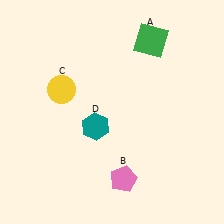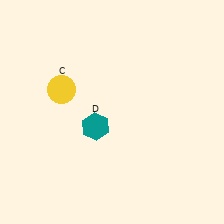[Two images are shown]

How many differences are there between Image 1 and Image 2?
There are 2 differences between the two images.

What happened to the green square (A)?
The green square (A) was removed in Image 2. It was in the top-right area of Image 1.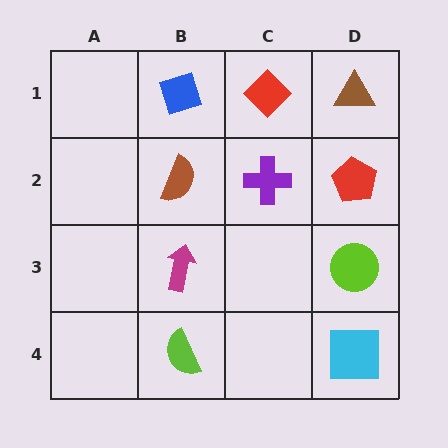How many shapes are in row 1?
3 shapes.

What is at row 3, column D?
A lime circle.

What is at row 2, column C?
A purple cross.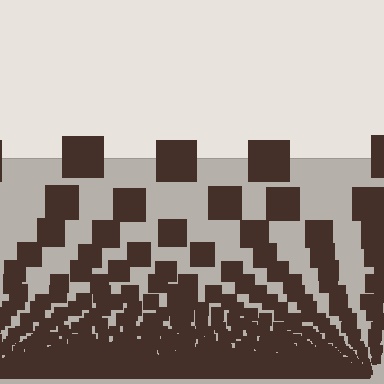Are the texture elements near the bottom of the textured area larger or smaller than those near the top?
Smaller. The gradient is inverted — elements near the bottom are smaller and denser.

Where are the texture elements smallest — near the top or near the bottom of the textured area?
Near the bottom.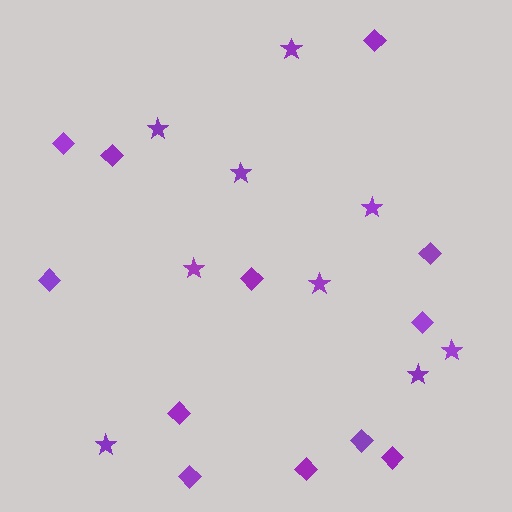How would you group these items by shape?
There are 2 groups: one group of diamonds (12) and one group of stars (9).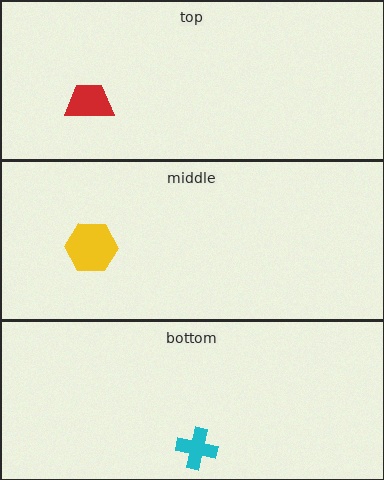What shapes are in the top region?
The red trapezoid.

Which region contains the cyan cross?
The bottom region.